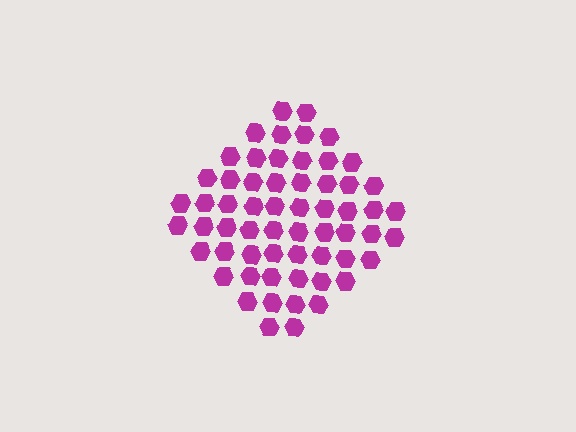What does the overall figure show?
The overall figure shows a diamond.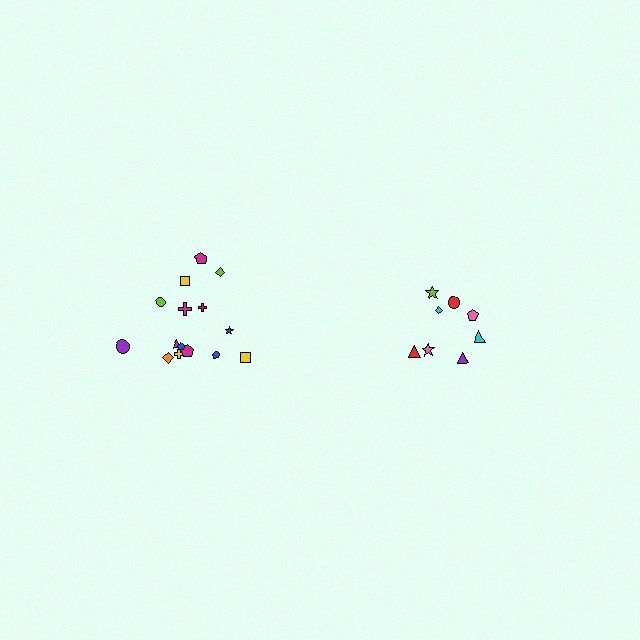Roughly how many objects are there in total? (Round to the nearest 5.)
Roughly 25 objects in total.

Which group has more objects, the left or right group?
The left group.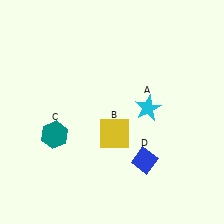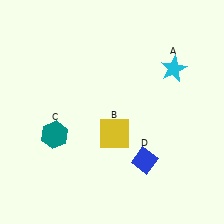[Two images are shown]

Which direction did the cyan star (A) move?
The cyan star (A) moved up.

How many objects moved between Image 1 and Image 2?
1 object moved between the two images.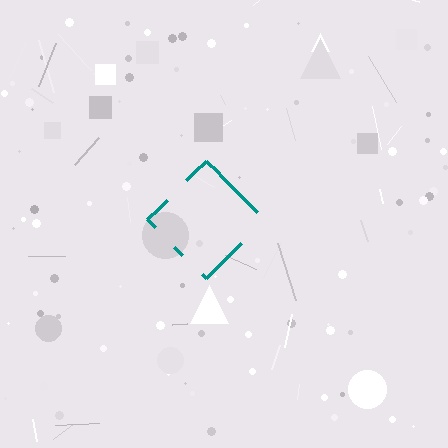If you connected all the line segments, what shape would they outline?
They would outline a diamond.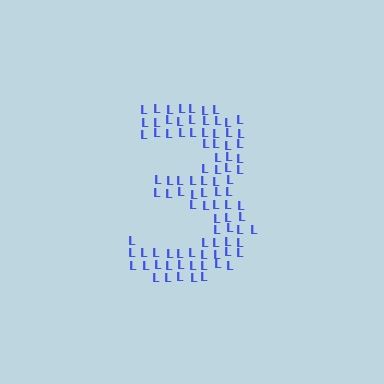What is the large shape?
The large shape is the digit 3.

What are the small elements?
The small elements are letter L's.